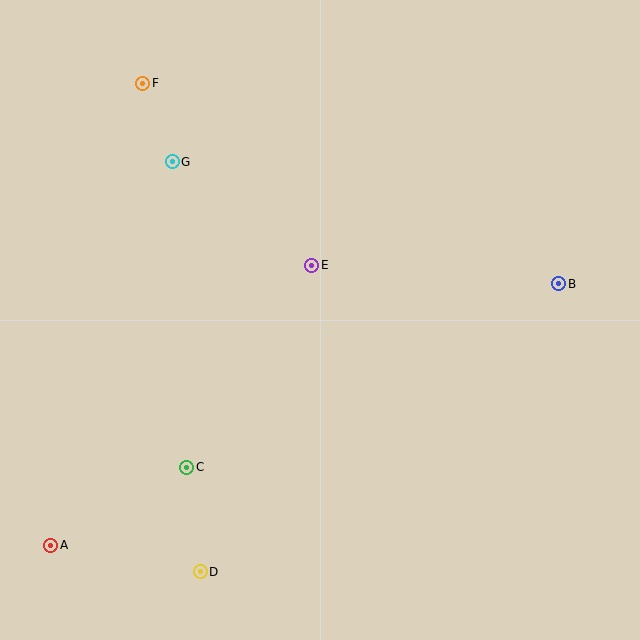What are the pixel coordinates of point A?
Point A is at (51, 545).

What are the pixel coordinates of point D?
Point D is at (200, 572).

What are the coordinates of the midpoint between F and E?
The midpoint between F and E is at (227, 174).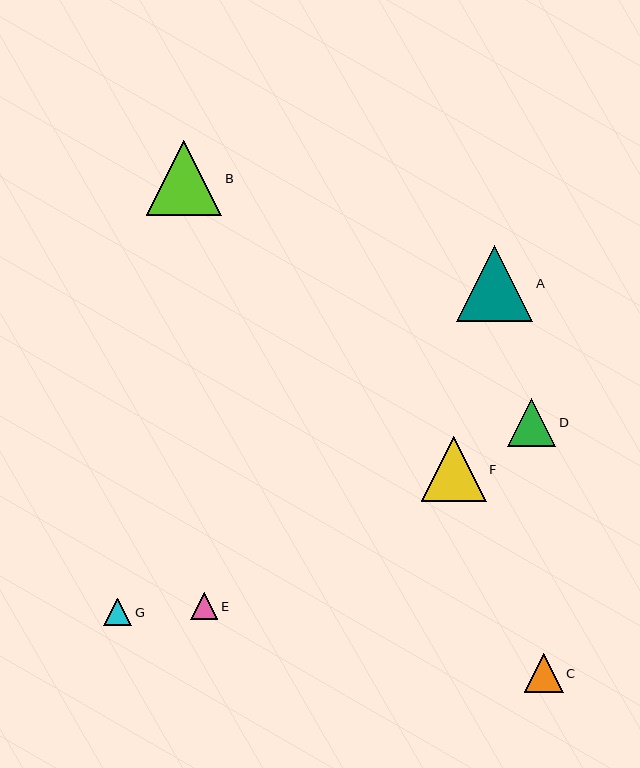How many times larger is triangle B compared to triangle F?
Triangle B is approximately 1.2 times the size of triangle F.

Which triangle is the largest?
Triangle A is the largest with a size of approximately 76 pixels.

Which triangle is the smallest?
Triangle E is the smallest with a size of approximately 27 pixels.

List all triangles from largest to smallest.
From largest to smallest: A, B, F, D, C, G, E.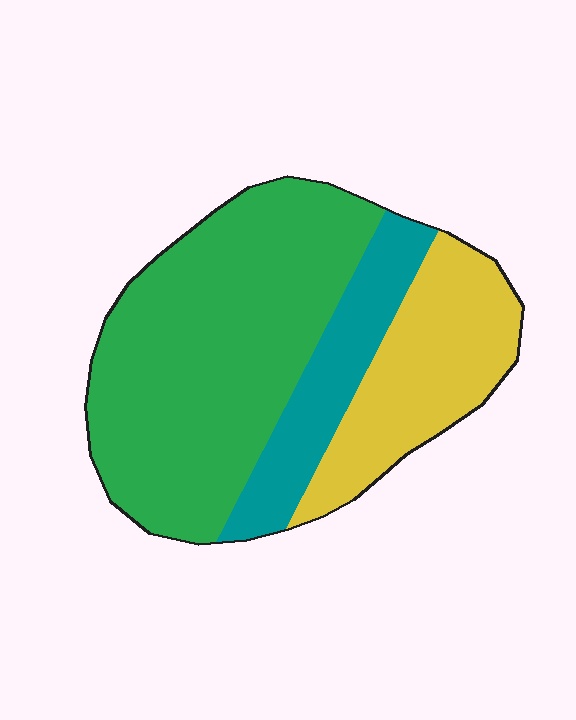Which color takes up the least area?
Teal, at roughly 20%.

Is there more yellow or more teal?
Yellow.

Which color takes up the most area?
Green, at roughly 55%.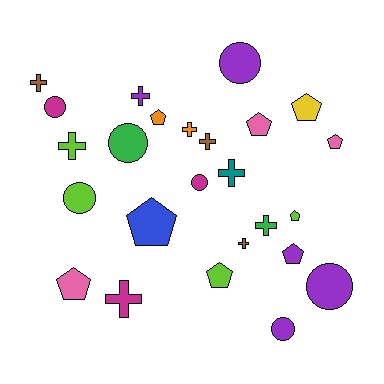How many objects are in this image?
There are 25 objects.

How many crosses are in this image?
There are 9 crosses.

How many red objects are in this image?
There are no red objects.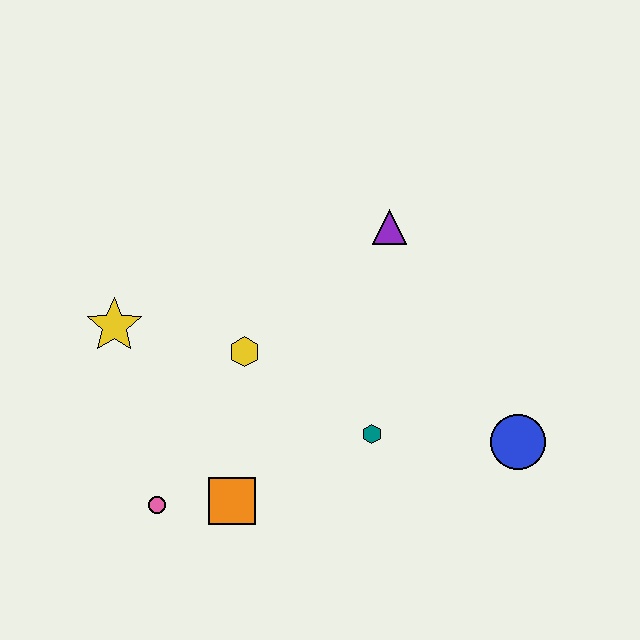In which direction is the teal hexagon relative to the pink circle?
The teal hexagon is to the right of the pink circle.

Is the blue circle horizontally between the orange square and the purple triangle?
No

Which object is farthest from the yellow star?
The blue circle is farthest from the yellow star.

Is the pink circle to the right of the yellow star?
Yes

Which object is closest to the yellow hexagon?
The yellow star is closest to the yellow hexagon.